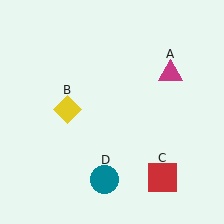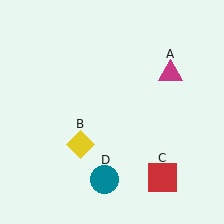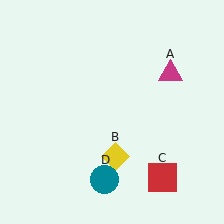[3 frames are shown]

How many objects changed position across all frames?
1 object changed position: yellow diamond (object B).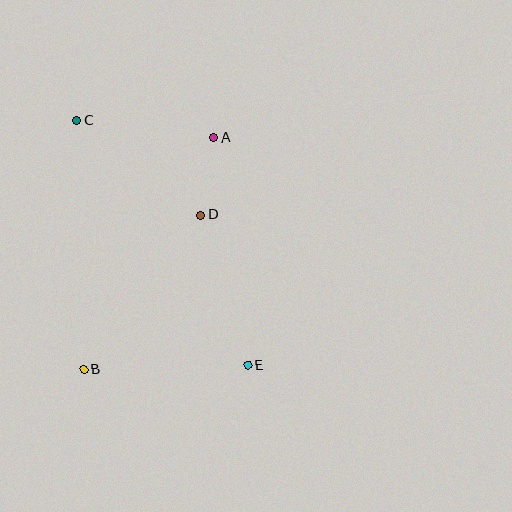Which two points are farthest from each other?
Points C and E are farthest from each other.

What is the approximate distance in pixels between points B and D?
The distance between B and D is approximately 193 pixels.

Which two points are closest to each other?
Points A and D are closest to each other.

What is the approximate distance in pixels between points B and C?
The distance between B and C is approximately 249 pixels.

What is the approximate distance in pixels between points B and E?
The distance between B and E is approximately 164 pixels.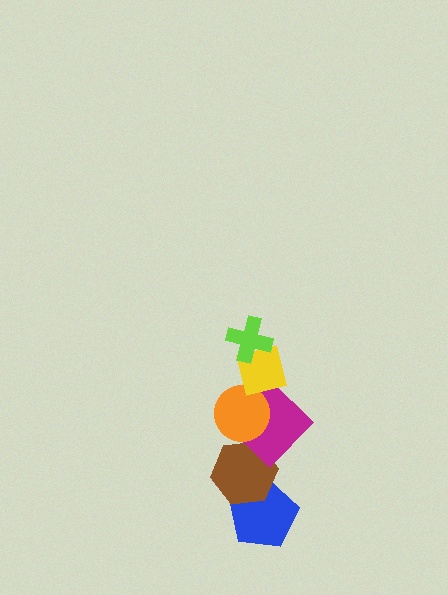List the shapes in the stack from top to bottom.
From top to bottom: the lime cross, the yellow square, the orange circle, the magenta diamond, the brown hexagon, the blue pentagon.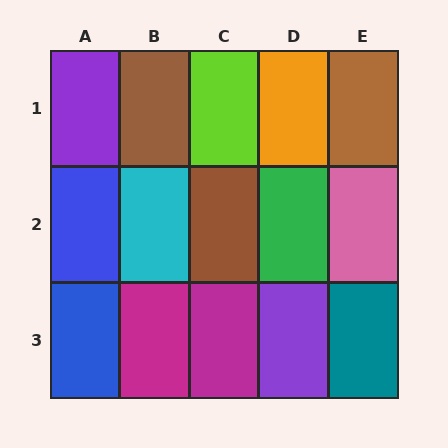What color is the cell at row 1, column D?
Orange.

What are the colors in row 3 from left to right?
Blue, magenta, magenta, purple, teal.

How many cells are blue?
2 cells are blue.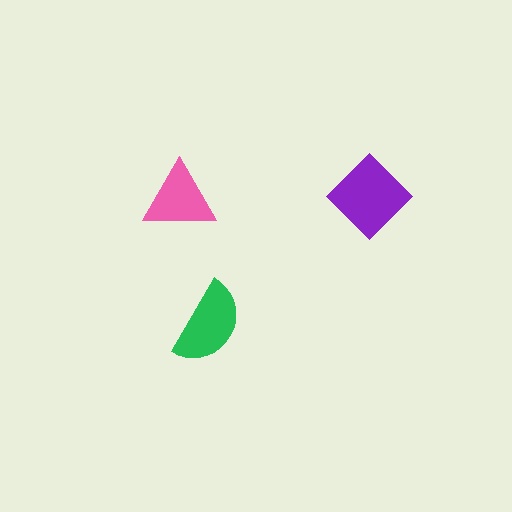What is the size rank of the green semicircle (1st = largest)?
2nd.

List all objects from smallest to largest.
The pink triangle, the green semicircle, the purple diamond.